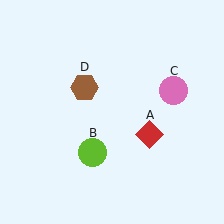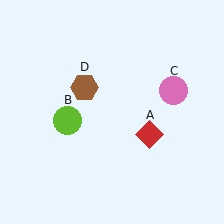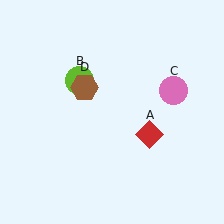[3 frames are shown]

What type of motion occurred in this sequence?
The lime circle (object B) rotated clockwise around the center of the scene.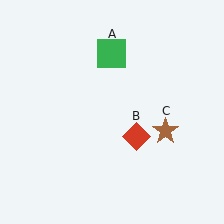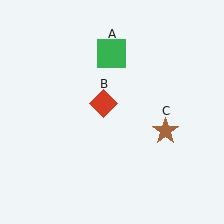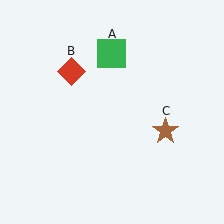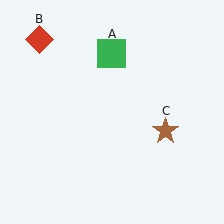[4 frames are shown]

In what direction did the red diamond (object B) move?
The red diamond (object B) moved up and to the left.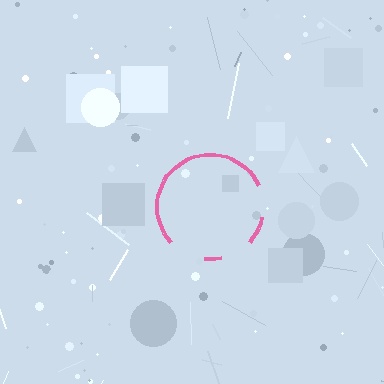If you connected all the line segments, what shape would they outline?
They would outline a circle.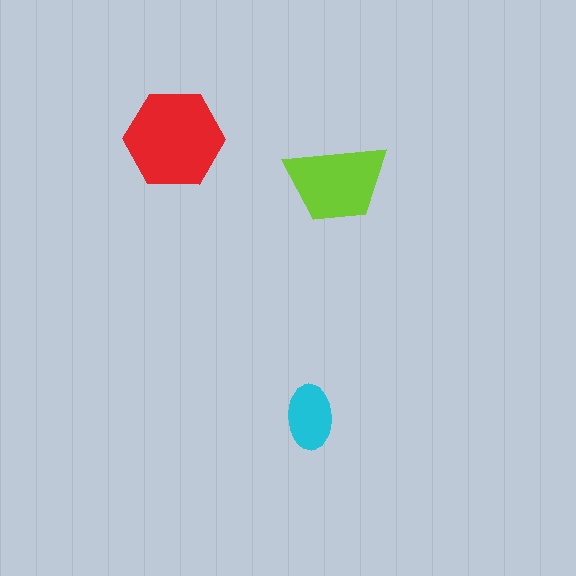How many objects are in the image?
There are 3 objects in the image.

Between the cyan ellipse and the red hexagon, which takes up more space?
The red hexagon.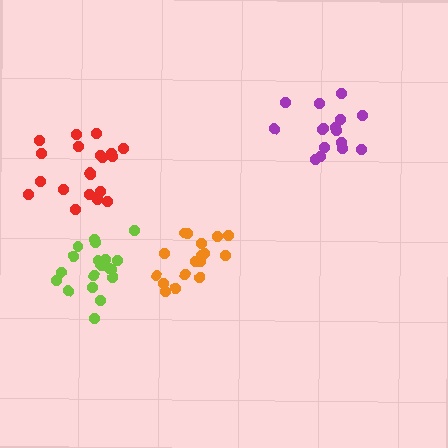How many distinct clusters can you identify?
There are 4 distinct clusters.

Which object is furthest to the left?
The red cluster is leftmost.